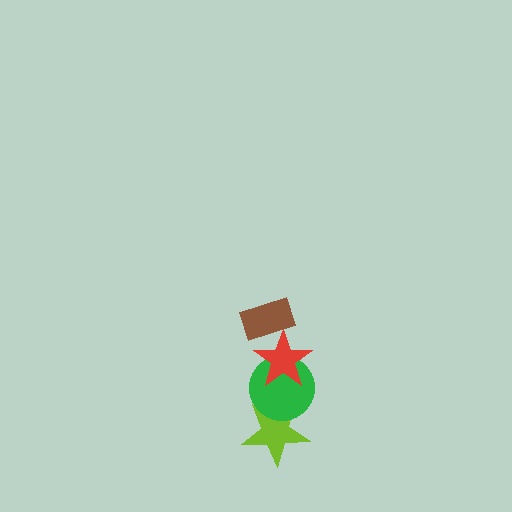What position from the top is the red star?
The red star is 2nd from the top.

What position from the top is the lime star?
The lime star is 4th from the top.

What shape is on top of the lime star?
The green circle is on top of the lime star.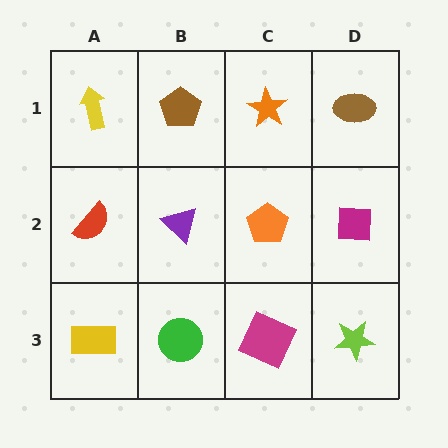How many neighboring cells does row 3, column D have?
2.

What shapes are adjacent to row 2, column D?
A brown ellipse (row 1, column D), a lime star (row 3, column D), an orange pentagon (row 2, column C).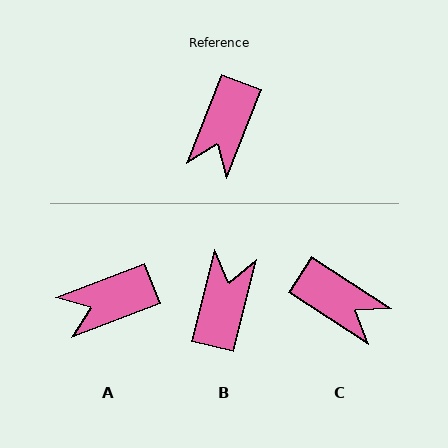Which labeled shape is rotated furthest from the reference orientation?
B, about 173 degrees away.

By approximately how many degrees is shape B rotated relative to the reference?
Approximately 173 degrees clockwise.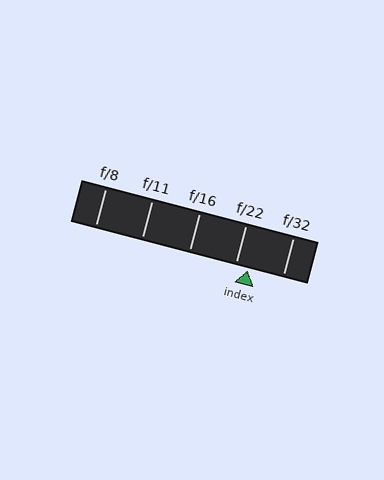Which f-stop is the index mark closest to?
The index mark is closest to f/22.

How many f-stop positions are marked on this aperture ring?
There are 5 f-stop positions marked.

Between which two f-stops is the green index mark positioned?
The index mark is between f/22 and f/32.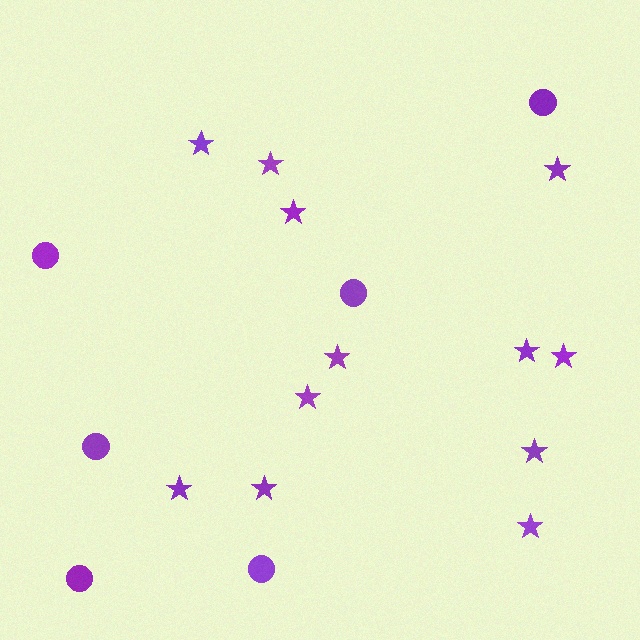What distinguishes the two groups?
There are 2 groups: one group of circles (6) and one group of stars (12).